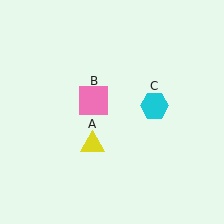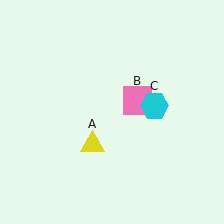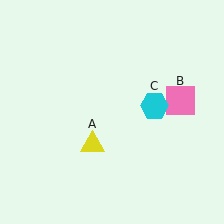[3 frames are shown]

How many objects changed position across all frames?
1 object changed position: pink square (object B).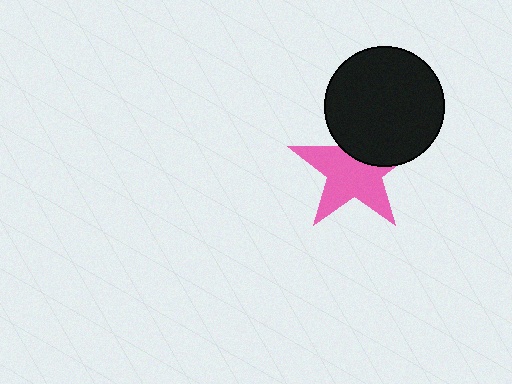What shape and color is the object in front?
The object in front is a black circle.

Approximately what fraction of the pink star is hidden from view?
Roughly 34% of the pink star is hidden behind the black circle.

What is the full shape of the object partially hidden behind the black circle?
The partially hidden object is a pink star.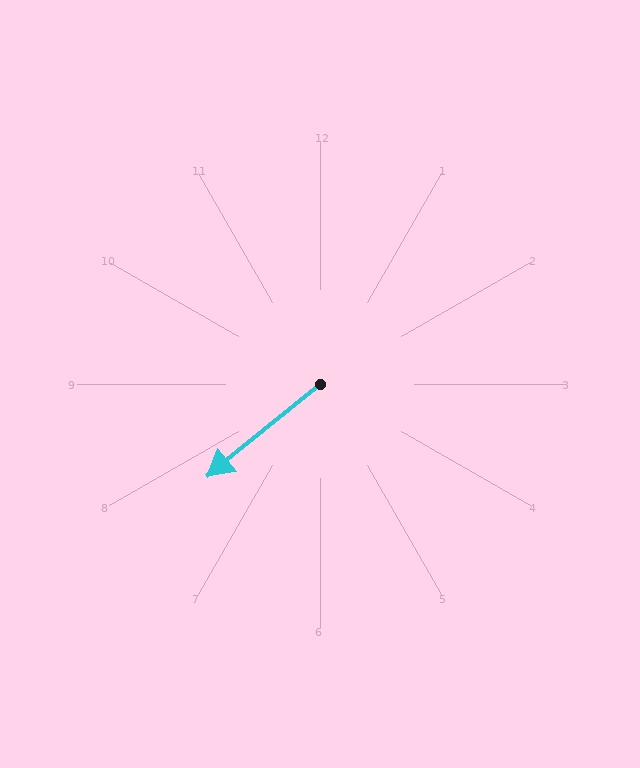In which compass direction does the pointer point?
Southwest.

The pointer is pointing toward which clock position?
Roughly 8 o'clock.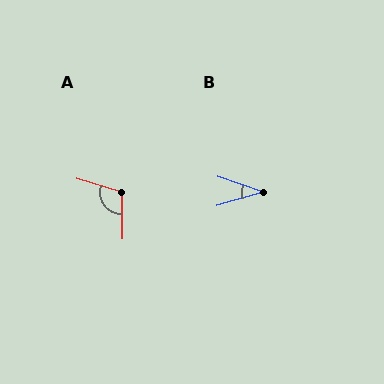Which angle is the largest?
A, at approximately 108 degrees.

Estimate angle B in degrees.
Approximately 35 degrees.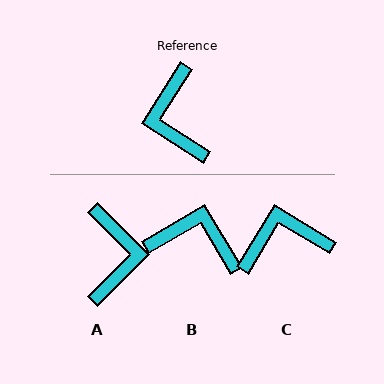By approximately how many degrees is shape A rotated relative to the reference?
Approximately 167 degrees counter-clockwise.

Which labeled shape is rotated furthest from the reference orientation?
A, about 167 degrees away.